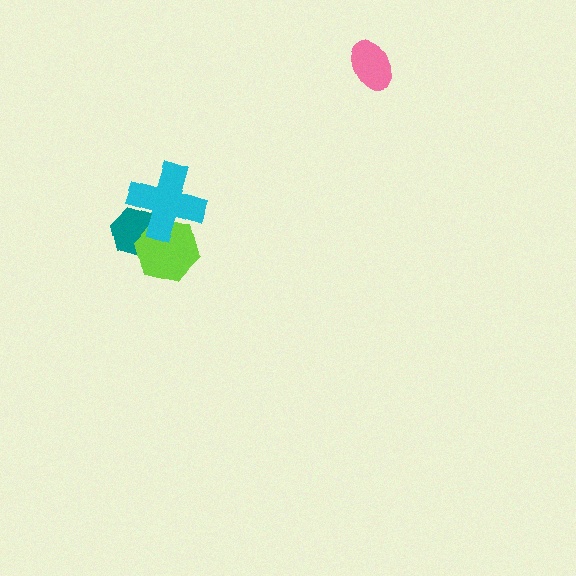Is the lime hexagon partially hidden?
Yes, it is partially covered by another shape.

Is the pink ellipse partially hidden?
No, no other shape covers it.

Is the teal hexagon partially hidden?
Yes, it is partially covered by another shape.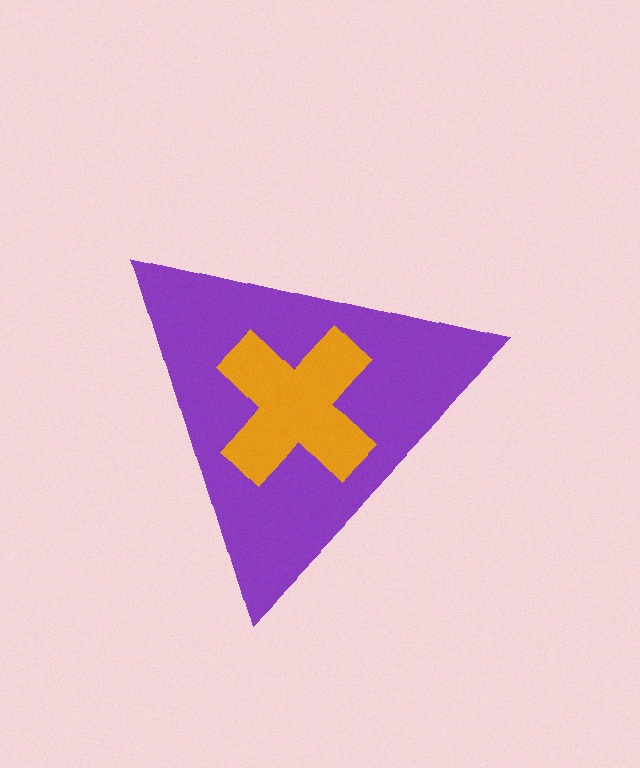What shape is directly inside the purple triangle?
The orange cross.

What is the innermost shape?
The orange cross.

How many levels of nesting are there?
2.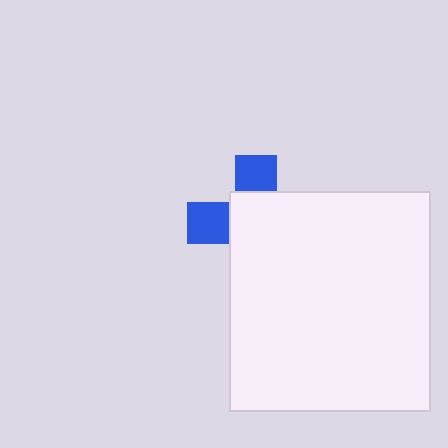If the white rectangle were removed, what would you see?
You would see the complete blue cross.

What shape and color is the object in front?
The object in front is a white rectangle.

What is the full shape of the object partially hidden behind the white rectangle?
The partially hidden object is a blue cross.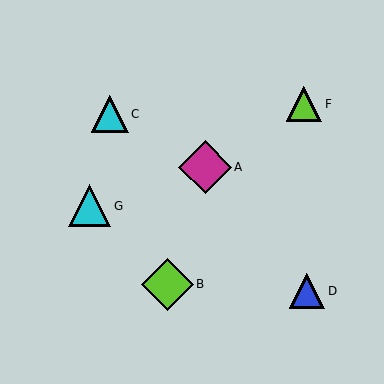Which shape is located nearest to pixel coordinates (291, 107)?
The lime triangle (labeled F) at (304, 104) is nearest to that location.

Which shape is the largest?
The magenta diamond (labeled A) is the largest.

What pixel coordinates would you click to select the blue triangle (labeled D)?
Click at (307, 291) to select the blue triangle D.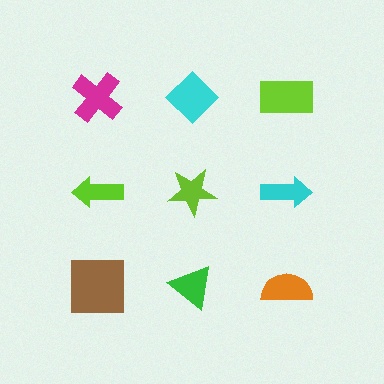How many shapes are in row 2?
3 shapes.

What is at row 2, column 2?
A lime star.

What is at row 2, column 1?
A lime arrow.